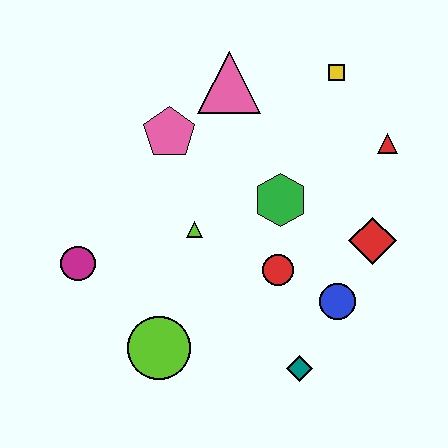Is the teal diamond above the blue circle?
No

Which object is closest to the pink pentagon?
The pink triangle is closest to the pink pentagon.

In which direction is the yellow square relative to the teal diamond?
The yellow square is above the teal diamond.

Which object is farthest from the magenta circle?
The red triangle is farthest from the magenta circle.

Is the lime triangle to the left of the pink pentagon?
No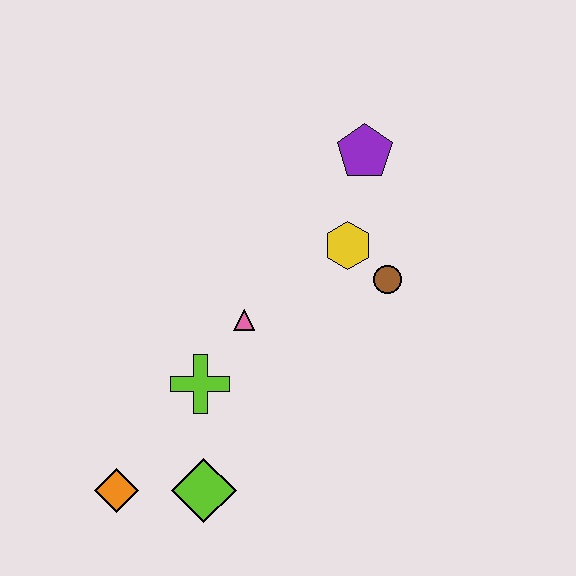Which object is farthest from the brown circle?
The orange diamond is farthest from the brown circle.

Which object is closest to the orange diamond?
The lime diamond is closest to the orange diamond.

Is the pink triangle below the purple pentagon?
Yes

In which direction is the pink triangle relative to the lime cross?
The pink triangle is above the lime cross.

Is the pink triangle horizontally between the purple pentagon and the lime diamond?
Yes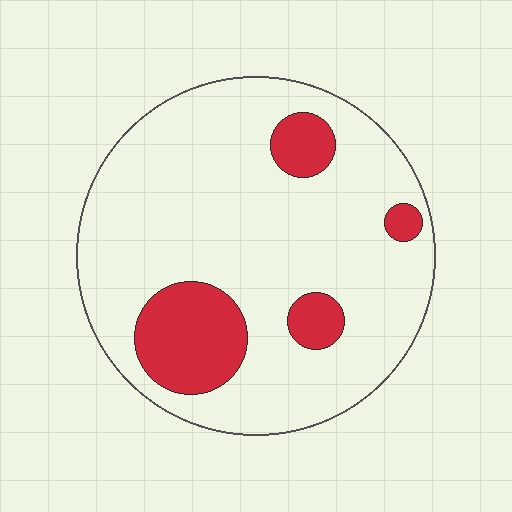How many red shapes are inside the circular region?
4.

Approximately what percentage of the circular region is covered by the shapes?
Approximately 15%.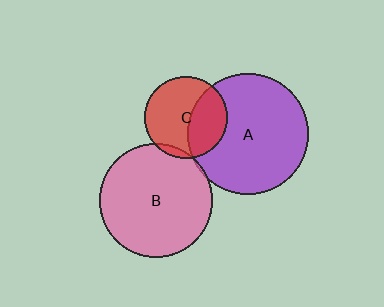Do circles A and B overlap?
Yes.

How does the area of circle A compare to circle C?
Approximately 2.2 times.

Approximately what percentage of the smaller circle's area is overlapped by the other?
Approximately 5%.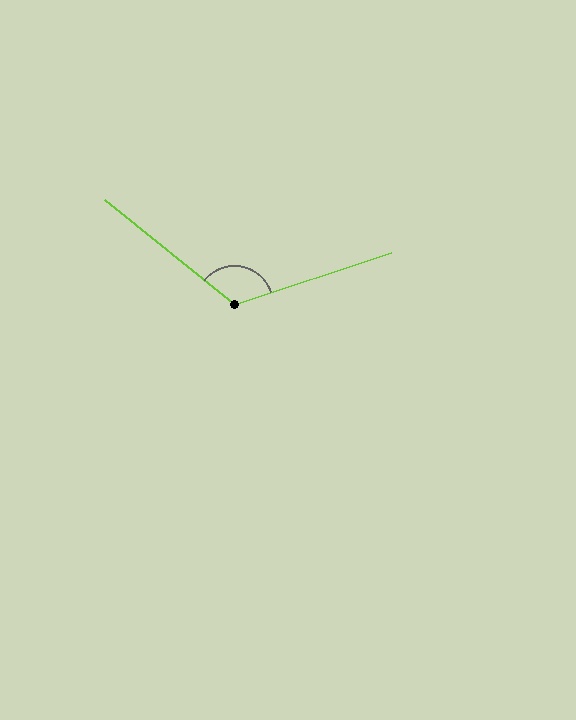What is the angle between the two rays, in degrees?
Approximately 123 degrees.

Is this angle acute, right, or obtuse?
It is obtuse.